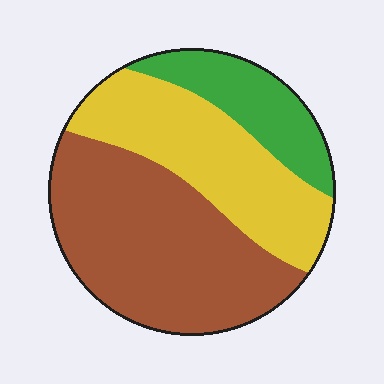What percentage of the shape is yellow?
Yellow takes up about one third (1/3) of the shape.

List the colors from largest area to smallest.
From largest to smallest: brown, yellow, green.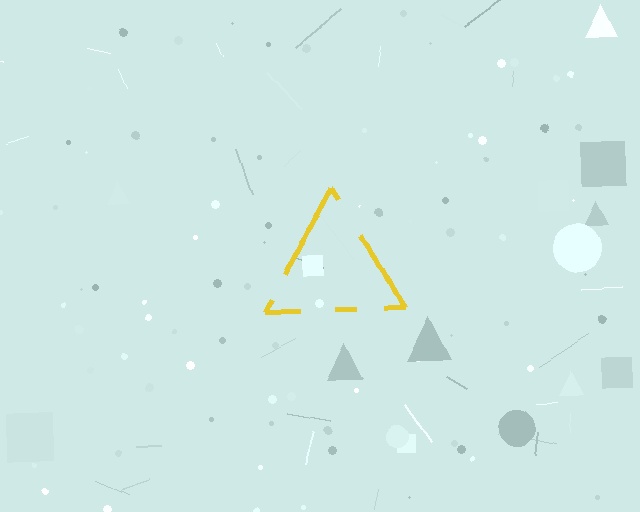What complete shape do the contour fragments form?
The contour fragments form a triangle.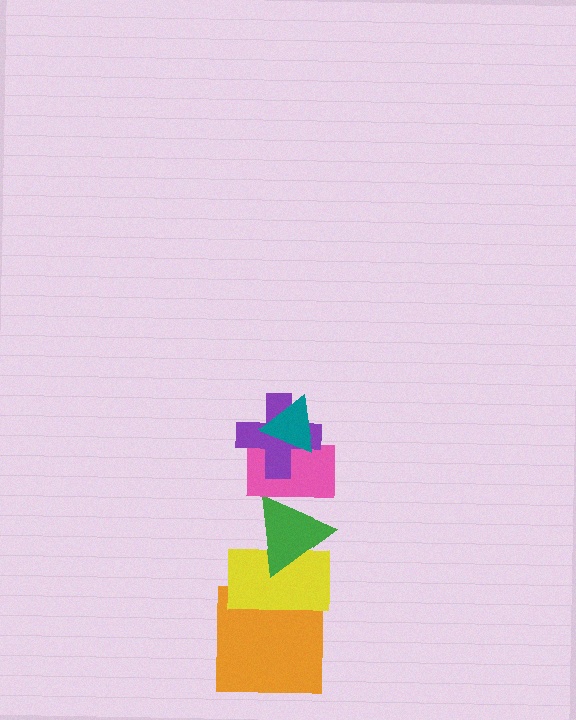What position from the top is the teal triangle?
The teal triangle is 1st from the top.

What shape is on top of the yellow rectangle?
The green triangle is on top of the yellow rectangle.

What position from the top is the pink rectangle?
The pink rectangle is 3rd from the top.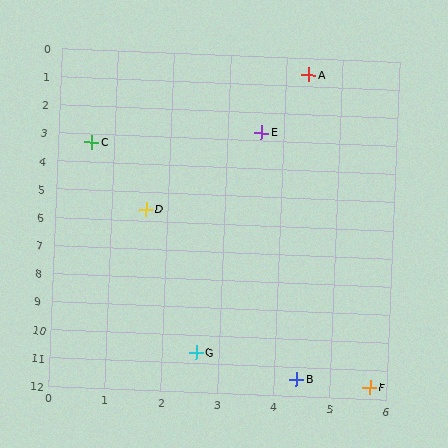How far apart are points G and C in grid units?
Points G and C are about 7.6 grid units apart.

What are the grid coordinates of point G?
Point G is at approximately (2.6, 10.6).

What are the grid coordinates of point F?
Point F is at approximately (5.7, 11.6).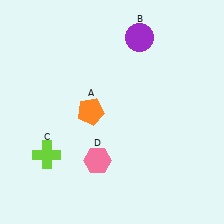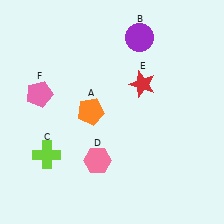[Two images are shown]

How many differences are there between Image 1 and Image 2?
There are 2 differences between the two images.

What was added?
A red star (E), a pink pentagon (F) were added in Image 2.